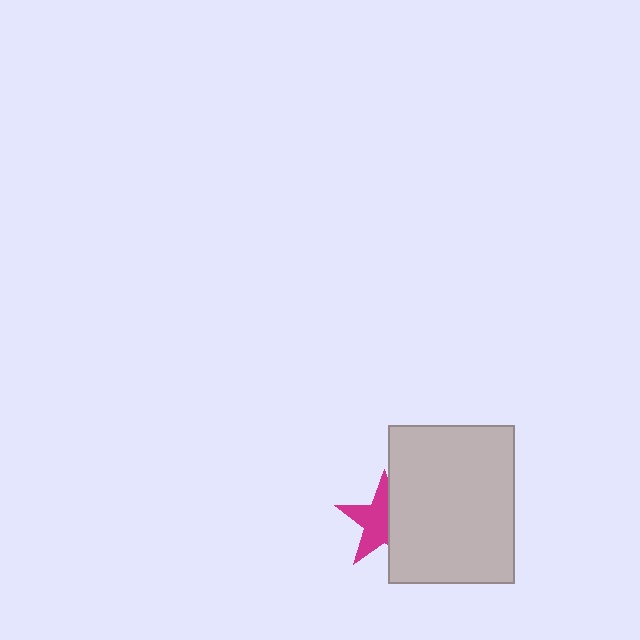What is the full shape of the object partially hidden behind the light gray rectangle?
The partially hidden object is a magenta star.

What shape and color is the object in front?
The object in front is a light gray rectangle.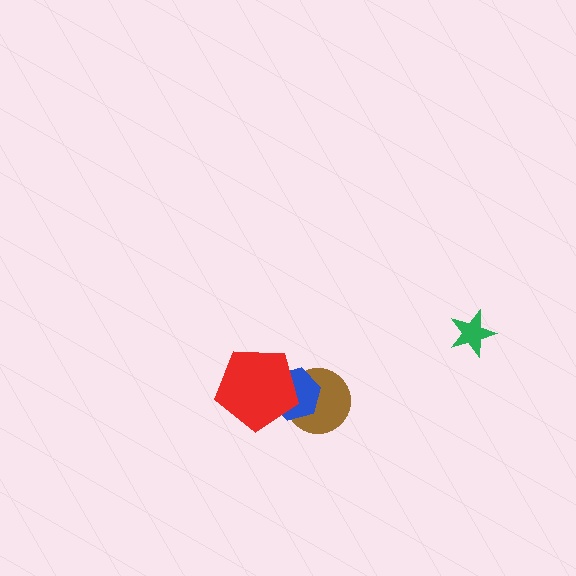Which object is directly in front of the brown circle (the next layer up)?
The blue hexagon is directly in front of the brown circle.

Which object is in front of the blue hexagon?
The red pentagon is in front of the blue hexagon.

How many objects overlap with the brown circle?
2 objects overlap with the brown circle.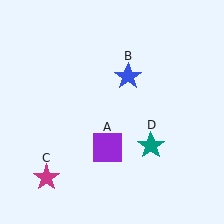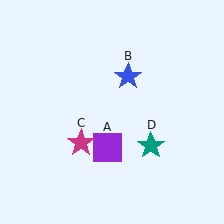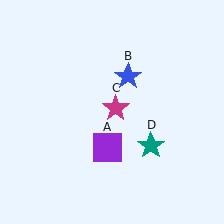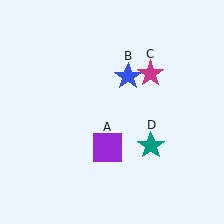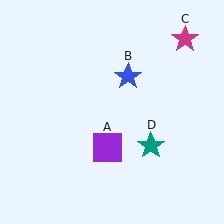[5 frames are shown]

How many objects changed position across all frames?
1 object changed position: magenta star (object C).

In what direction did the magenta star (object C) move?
The magenta star (object C) moved up and to the right.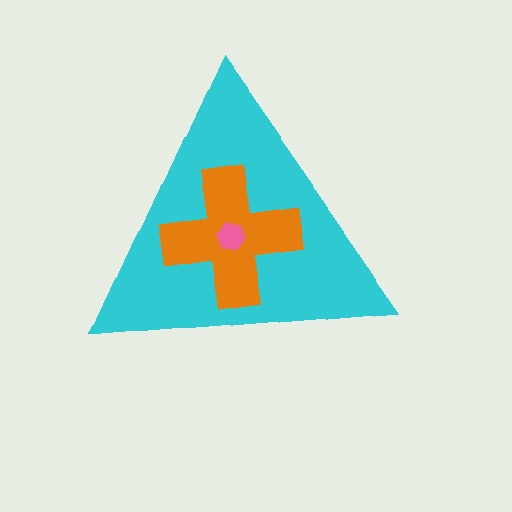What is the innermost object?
The pink hexagon.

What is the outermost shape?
The cyan triangle.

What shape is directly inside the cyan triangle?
The orange cross.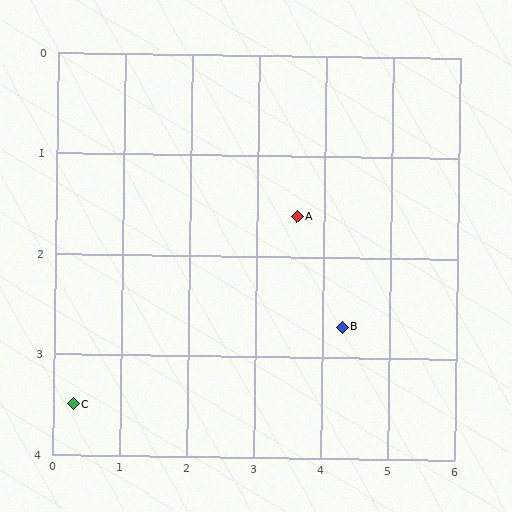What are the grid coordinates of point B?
Point B is at approximately (4.3, 2.7).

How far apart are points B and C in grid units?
Points B and C are about 4.1 grid units apart.